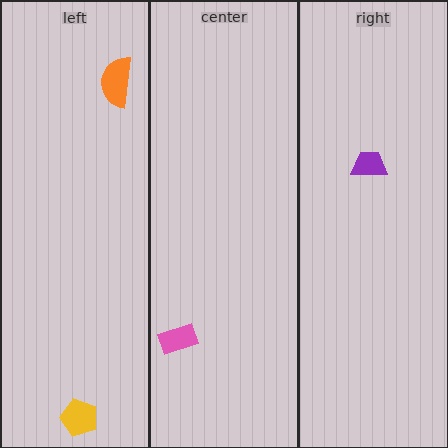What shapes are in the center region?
The pink rectangle.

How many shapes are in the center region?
1.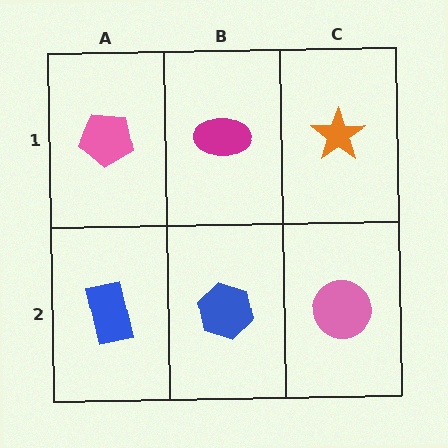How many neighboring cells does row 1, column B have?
3.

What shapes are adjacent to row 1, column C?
A pink circle (row 2, column C), a magenta ellipse (row 1, column B).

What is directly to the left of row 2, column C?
A blue hexagon.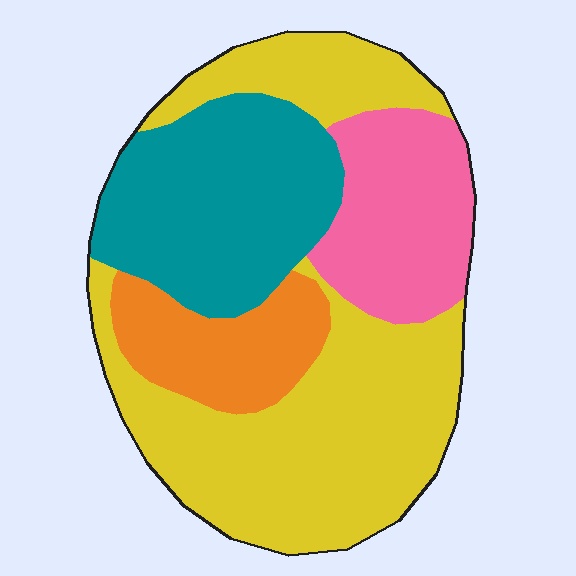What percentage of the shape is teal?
Teal covers 25% of the shape.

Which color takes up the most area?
Yellow, at roughly 45%.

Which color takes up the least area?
Orange, at roughly 15%.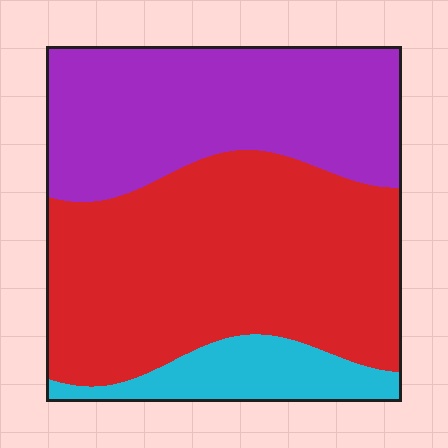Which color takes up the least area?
Cyan, at roughly 10%.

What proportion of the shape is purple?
Purple takes up between a quarter and a half of the shape.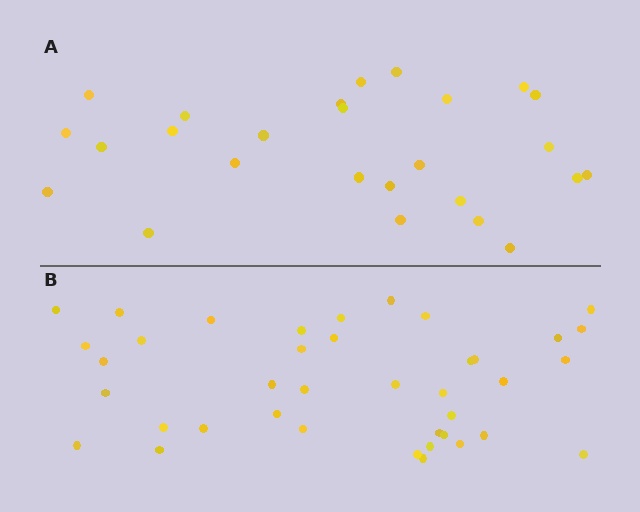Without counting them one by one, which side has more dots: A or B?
Region B (the bottom region) has more dots.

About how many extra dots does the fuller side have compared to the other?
Region B has approximately 15 more dots than region A.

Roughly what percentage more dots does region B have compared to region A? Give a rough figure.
About 50% more.